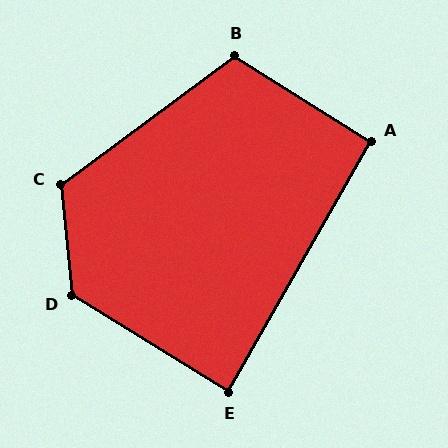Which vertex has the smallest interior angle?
E, at approximately 88 degrees.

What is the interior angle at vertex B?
Approximately 111 degrees (obtuse).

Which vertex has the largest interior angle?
D, at approximately 127 degrees.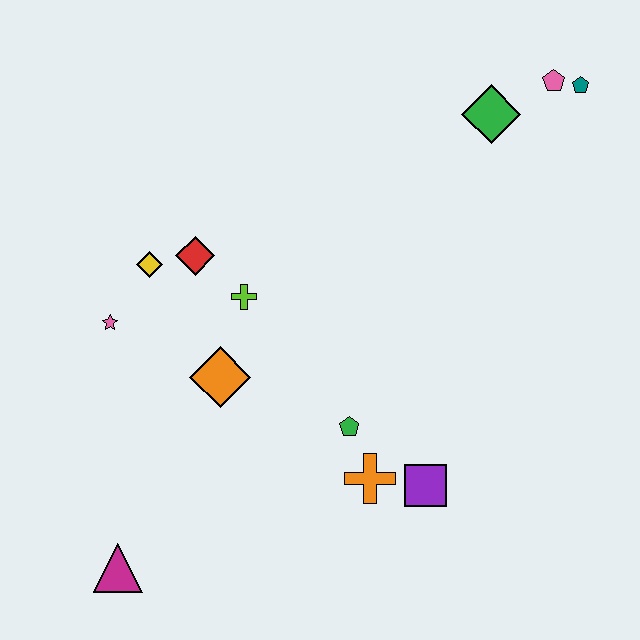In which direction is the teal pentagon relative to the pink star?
The teal pentagon is to the right of the pink star.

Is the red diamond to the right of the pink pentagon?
No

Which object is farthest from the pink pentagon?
The magenta triangle is farthest from the pink pentagon.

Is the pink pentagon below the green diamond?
No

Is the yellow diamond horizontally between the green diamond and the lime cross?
No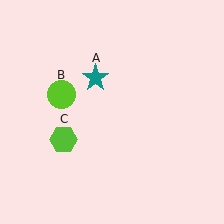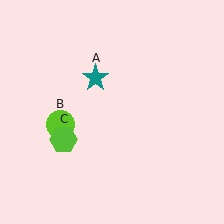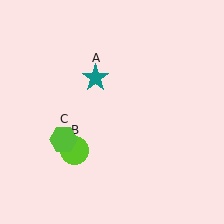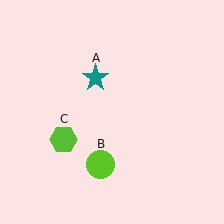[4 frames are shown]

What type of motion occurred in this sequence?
The lime circle (object B) rotated counterclockwise around the center of the scene.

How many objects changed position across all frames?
1 object changed position: lime circle (object B).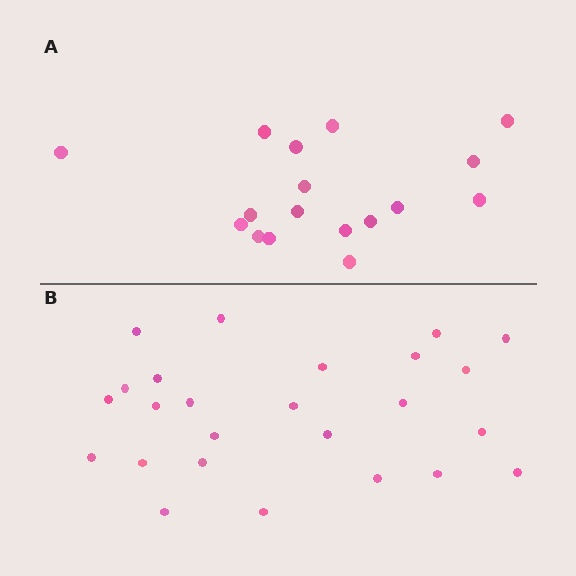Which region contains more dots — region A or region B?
Region B (the bottom region) has more dots.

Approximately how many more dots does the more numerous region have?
Region B has roughly 8 or so more dots than region A.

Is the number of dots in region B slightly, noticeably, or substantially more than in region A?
Region B has substantially more. The ratio is roughly 1.5 to 1.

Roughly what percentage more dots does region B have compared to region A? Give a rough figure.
About 45% more.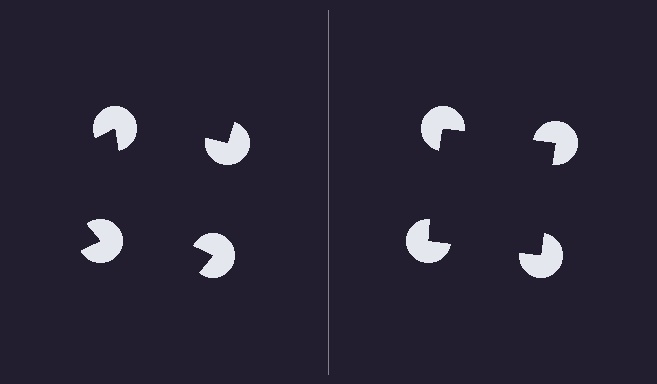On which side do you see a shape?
An illusory square appears on the right side. On the left side the wedge cuts are rotated, so no coherent shape forms.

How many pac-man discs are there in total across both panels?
8 — 4 on each side.